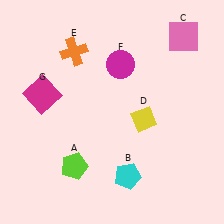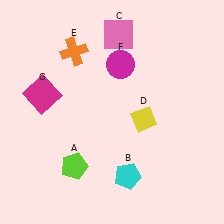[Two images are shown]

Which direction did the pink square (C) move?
The pink square (C) moved left.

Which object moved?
The pink square (C) moved left.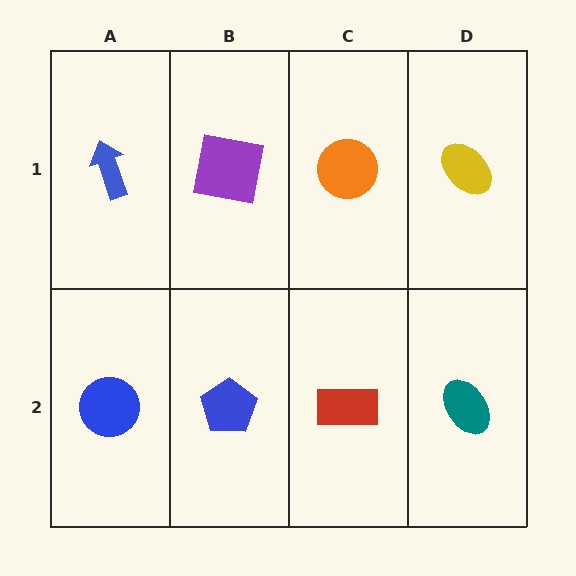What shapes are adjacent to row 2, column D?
A yellow ellipse (row 1, column D), a red rectangle (row 2, column C).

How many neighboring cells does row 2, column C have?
3.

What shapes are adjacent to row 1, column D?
A teal ellipse (row 2, column D), an orange circle (row 1, column C).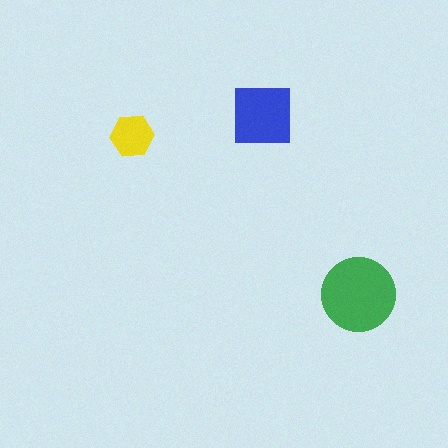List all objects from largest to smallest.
The green circle, the blue square, the yellow hexagon.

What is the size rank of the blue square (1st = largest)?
2nd.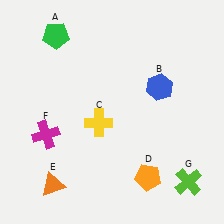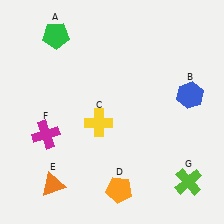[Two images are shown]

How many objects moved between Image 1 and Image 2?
2 objects moved between the two images.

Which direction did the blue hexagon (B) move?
The blue hexagon (B) moved right.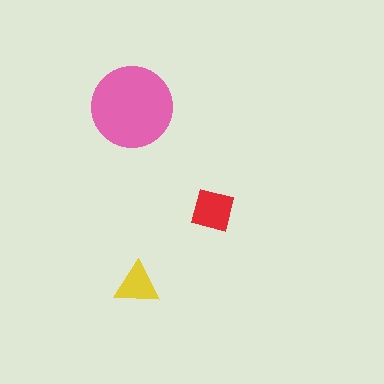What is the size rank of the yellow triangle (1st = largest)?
3rd.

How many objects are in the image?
There are 3 objects in the image.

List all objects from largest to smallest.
The pink circle, the red square, the yellow triangle.